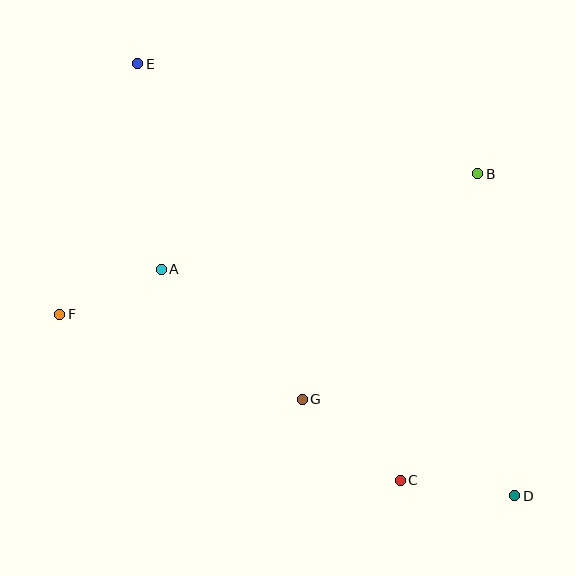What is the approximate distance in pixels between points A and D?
The distance between A and D is approximately 420 pixels.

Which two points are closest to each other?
Points A and F are closest to each other.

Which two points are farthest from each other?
Points D and E are farthest from each other.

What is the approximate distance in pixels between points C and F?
The distance between C and F is approximately 379 pixels.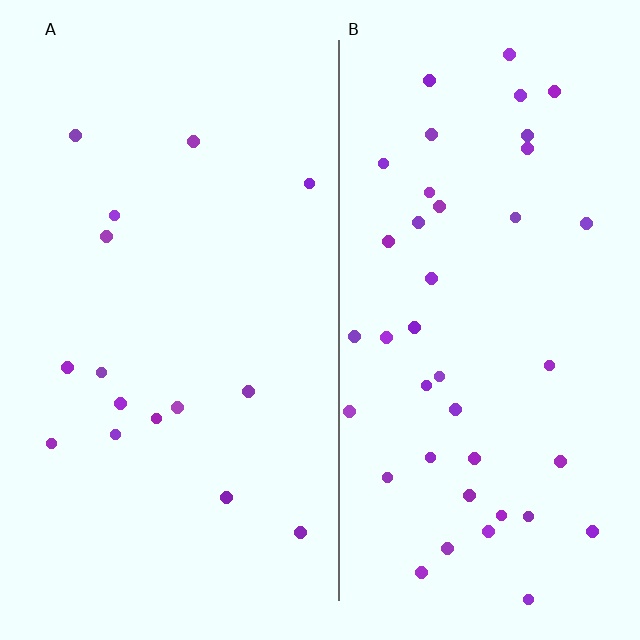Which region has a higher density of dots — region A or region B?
B (the right).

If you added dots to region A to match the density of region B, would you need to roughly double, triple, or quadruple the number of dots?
Approximately triple.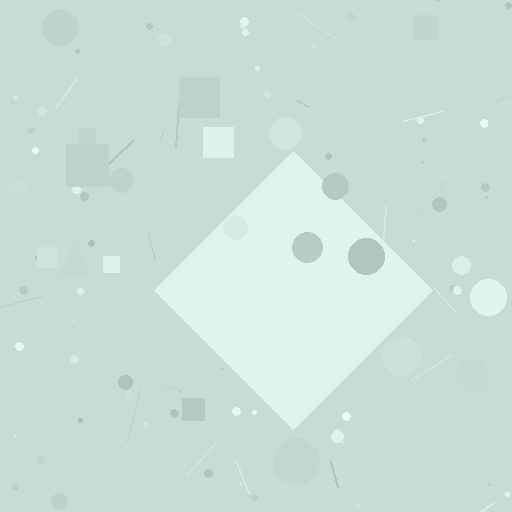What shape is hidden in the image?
A diamond is hidden in the image.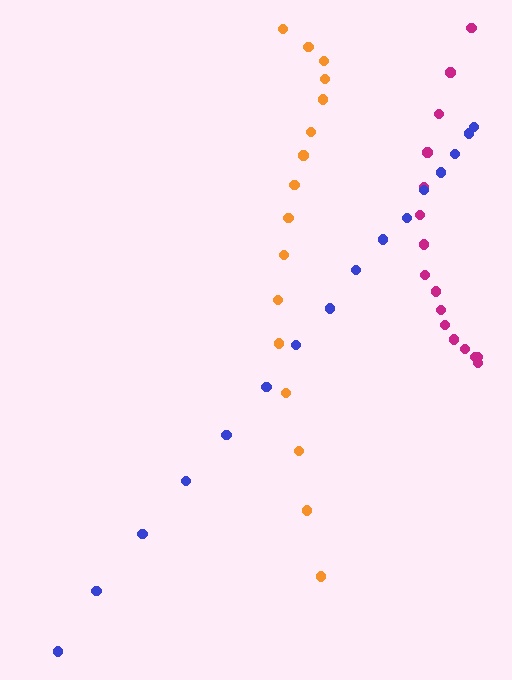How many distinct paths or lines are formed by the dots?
There are 3 distinct paths.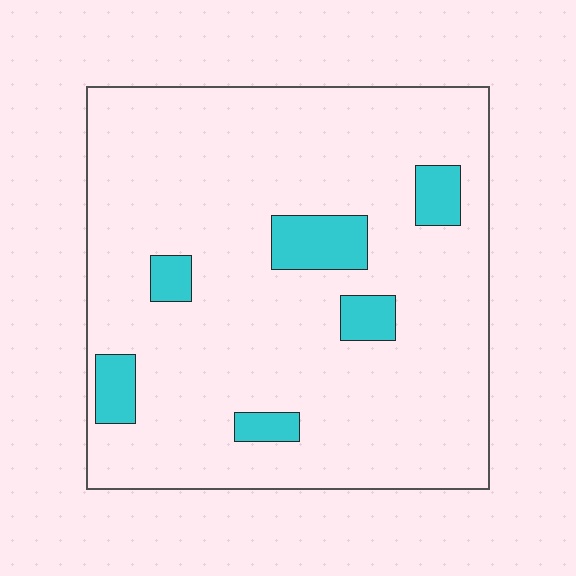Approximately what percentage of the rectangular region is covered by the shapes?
Approximately 10%.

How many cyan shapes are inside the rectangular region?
6.